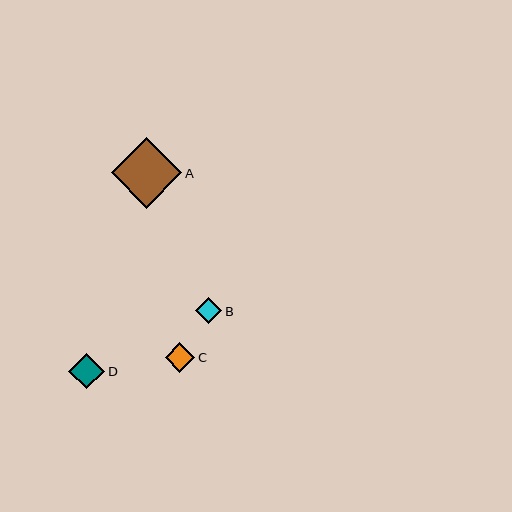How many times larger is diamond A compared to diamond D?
Diamond A is approximately 2.0 times the size of diamond D.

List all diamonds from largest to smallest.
From largest to smallest: A, D, C, B.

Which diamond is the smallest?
Diamond B is the smallest with a size of approximately 27 pixels.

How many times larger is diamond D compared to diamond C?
Diamond D is approximately 1.2 times the size of diamond C.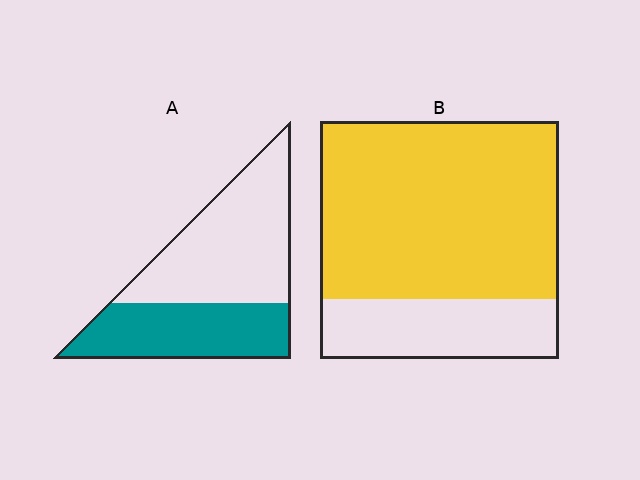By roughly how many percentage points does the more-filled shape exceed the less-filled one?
By roughly 35 percentage points (B over A).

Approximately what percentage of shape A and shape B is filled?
A is approximately 40% and B is approximately 75%.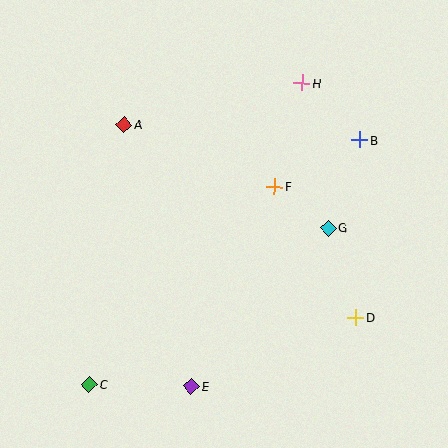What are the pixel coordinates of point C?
Point C is at (89, 384).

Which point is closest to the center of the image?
Point F at (274, 187) is closest to the center.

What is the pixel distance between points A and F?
The distance between A and F is 163 pixels.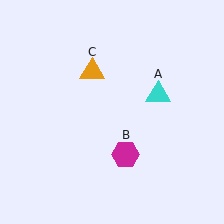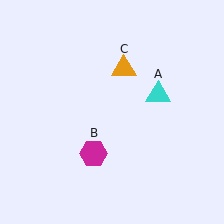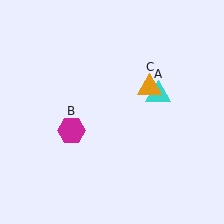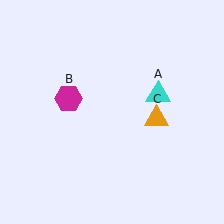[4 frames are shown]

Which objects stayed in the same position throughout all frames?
Cyan triangle (object A) remained stationary.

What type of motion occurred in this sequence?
The magenta hexagon (object B), orange triangle (object C) rotated clockwise around the center of the scene.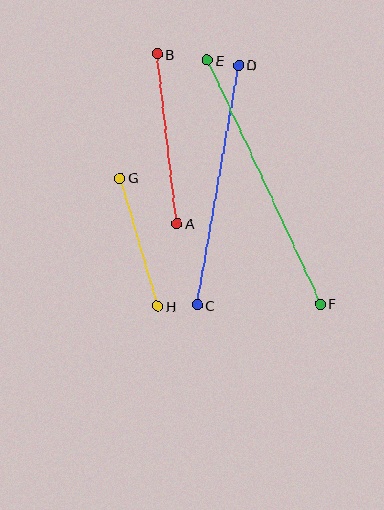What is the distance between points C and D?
The distance is approximately 244 pixels.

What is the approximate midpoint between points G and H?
The midpoint is at approximately (139, 242) pixels.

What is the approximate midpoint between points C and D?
The midpoint is at approximately (218, 185) pixels.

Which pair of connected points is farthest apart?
Points E and F are farthest apart.